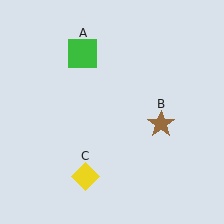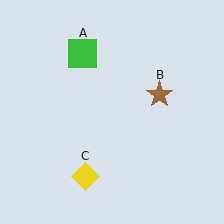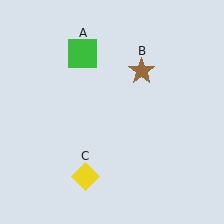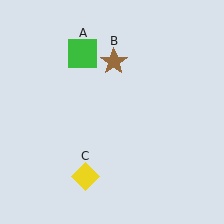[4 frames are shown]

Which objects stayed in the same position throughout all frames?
Green square (object A) and yellow diamond (object C) remained stationary.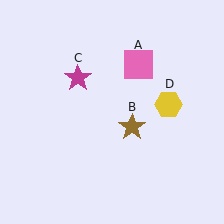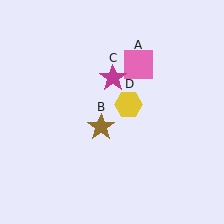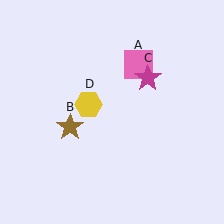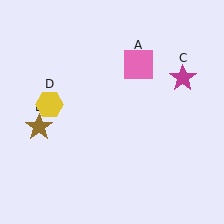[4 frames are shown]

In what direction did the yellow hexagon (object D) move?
The yellow hexagon (object D) moved left.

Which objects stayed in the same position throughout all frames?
Pink square (object A) remained stationary.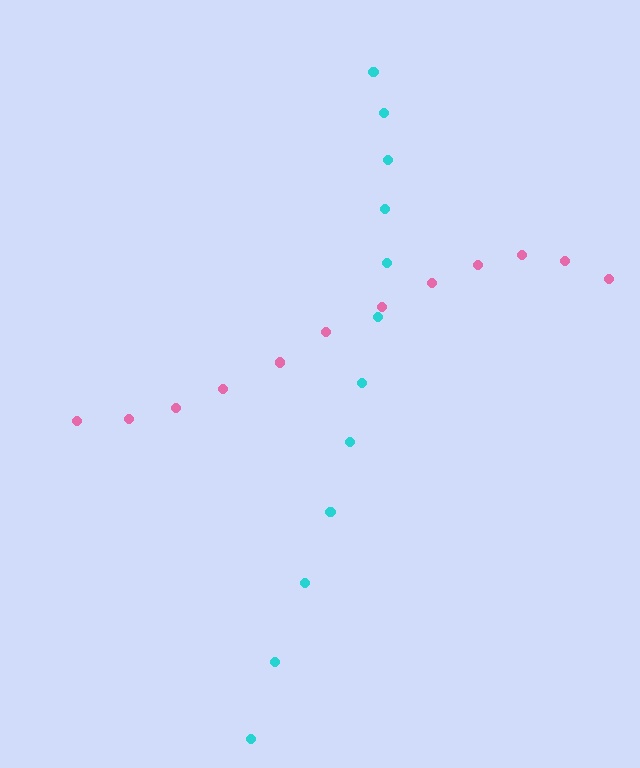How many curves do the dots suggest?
There are 2 distinct paths.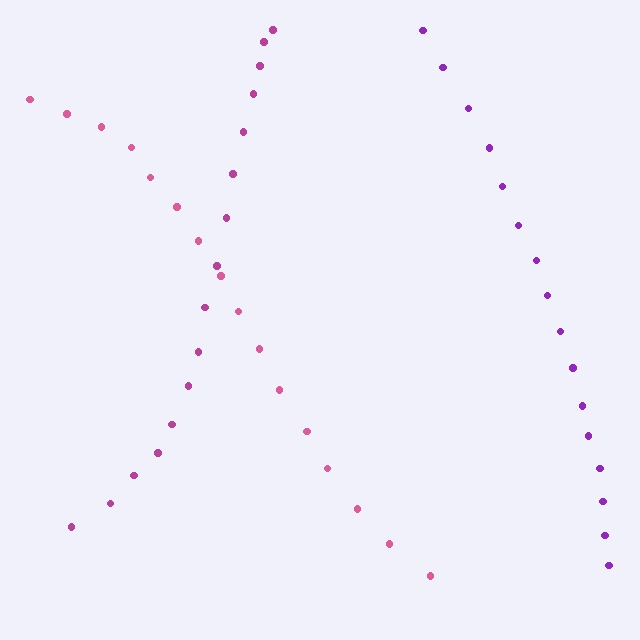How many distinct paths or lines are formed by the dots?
There are 3 distinct paths.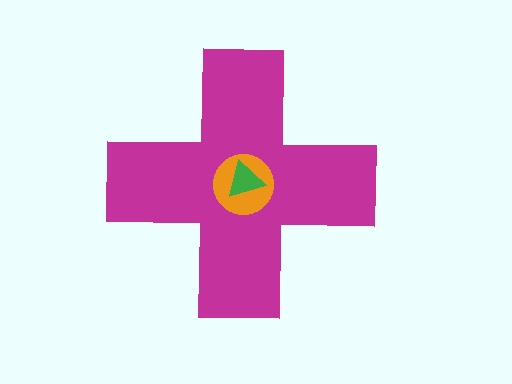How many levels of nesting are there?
3.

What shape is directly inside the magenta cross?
The orange circle.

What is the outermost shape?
The magenta cross.